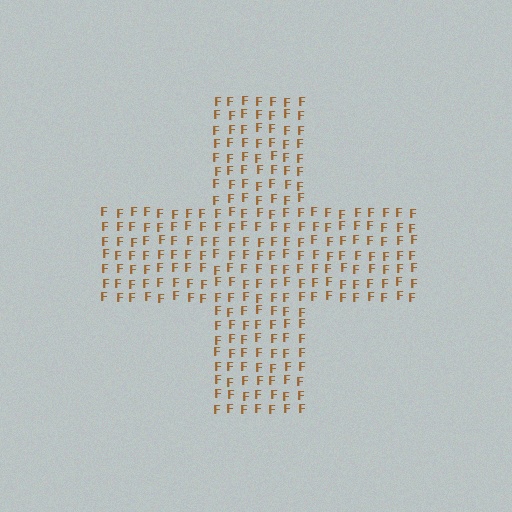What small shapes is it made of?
It is made of small letter F's.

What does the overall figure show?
The overall figure shows a cross.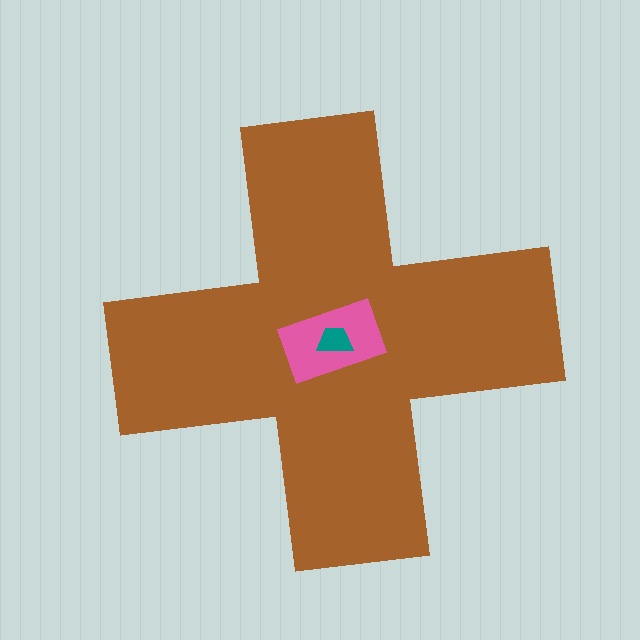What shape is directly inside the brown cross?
The pink rectangle.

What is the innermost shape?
The teal trapezoid.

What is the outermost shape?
The brown cross.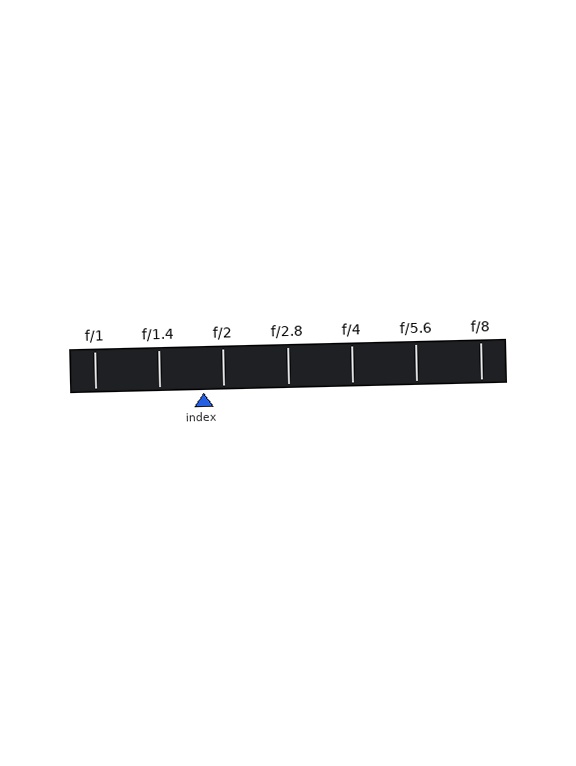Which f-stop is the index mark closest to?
The index mark is closest to f/2.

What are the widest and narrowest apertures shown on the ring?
The widest aperture shown is f/1 and the narrowest is f/8.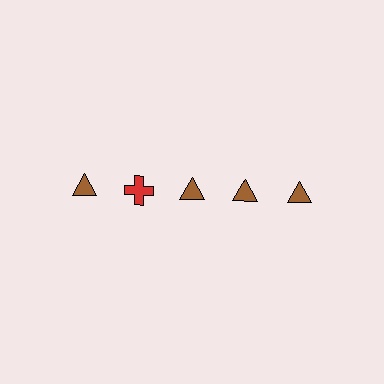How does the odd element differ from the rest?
It differs in both color (red instead of brown) and shape (cross instead of triangle).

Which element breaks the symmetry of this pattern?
The red cross in the top row, second from left column breaks the symmetry. All other shapes are brown triangles.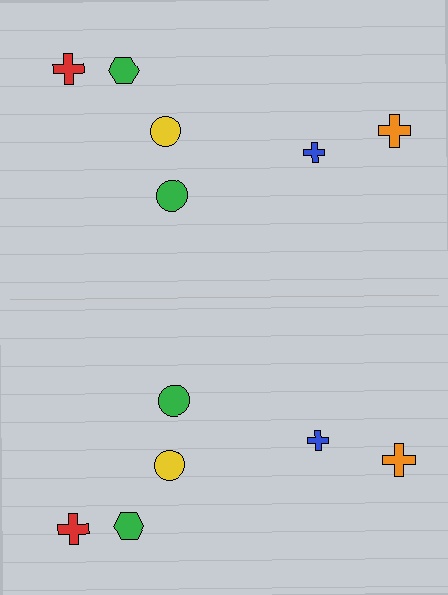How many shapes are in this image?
There are 12 shapes in this image.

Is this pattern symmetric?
Yes, this pattern has bilateral (reflection) symmetry.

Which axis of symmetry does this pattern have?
The pattern has a horizontal axis of symmetry running through the center of the image.